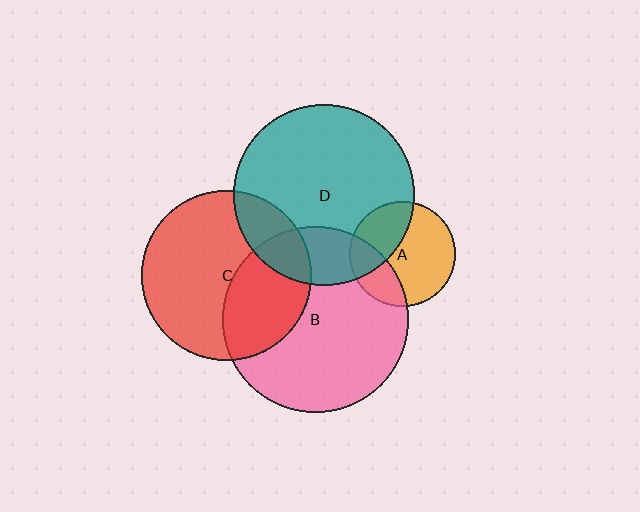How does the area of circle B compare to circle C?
Approximately 1.2 times.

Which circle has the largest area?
Circle B (pink).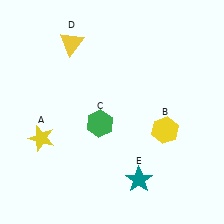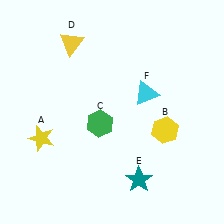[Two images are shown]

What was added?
A cyan triangle (F) was added in Image 2.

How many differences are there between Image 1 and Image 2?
There is 1 difference between the two images.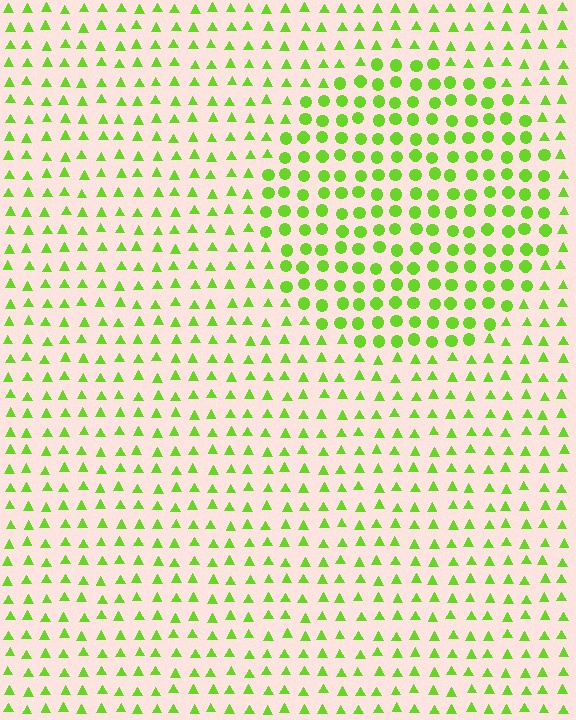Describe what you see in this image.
The image is filled with small lime elements arranged in a uniform grid. A circle-shaped region contains circles, while the surrounding area contains triangles. The boundary is defined purely by the change in element shape.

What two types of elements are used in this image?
The image uses circles inside the circle region and triangles outside it.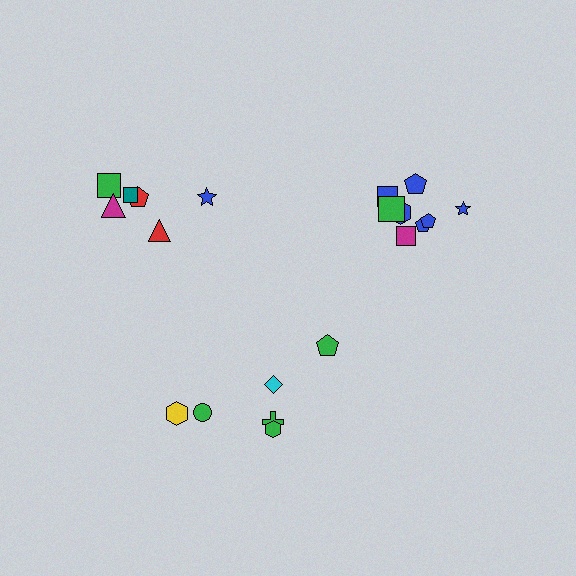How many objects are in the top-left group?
There are 6 objects.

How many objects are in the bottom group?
There are 6 objects.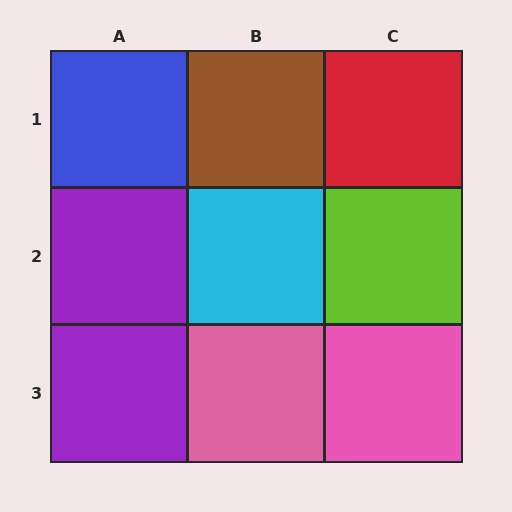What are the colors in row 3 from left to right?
Purple, pink, pink.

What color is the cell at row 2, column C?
Lime.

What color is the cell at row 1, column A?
Blue.